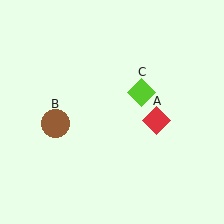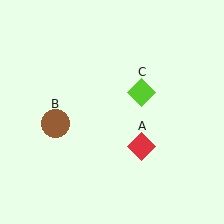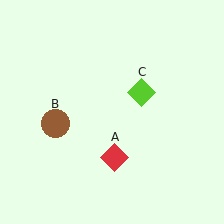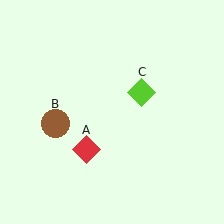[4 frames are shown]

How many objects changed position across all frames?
1 object changed position: red diamond (object A).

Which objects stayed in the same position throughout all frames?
Brown circle (object B) and lime diamond (object C) remained stationary.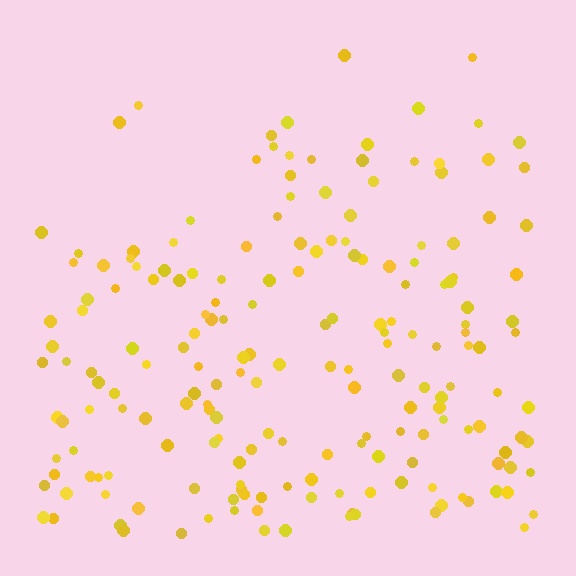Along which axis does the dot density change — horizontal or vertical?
Vertical.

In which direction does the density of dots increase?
From top to bottom, with the bottom side densest.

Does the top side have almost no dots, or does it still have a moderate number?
Still a moderate number, just noticeably fewer than the bottom.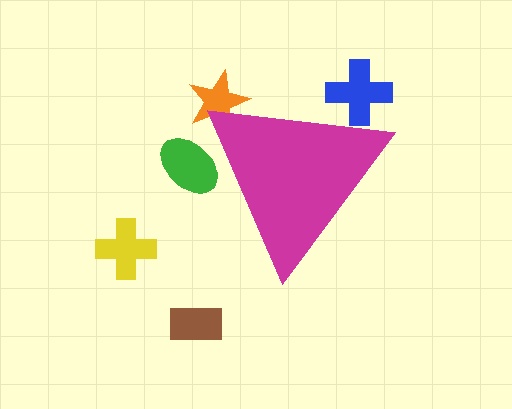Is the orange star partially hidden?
Yes, the orange star is partially hidden behind the magenta triangle.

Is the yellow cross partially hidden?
No, the yellow cross is fully visible.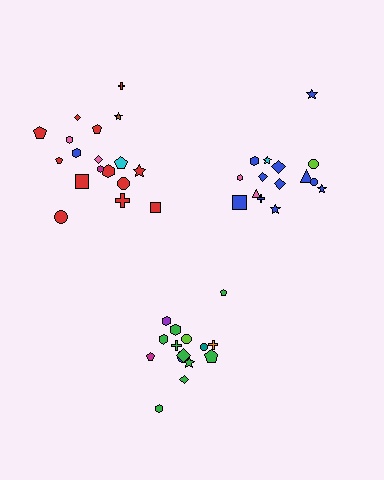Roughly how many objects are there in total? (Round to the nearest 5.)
Roughly 50 objects in total.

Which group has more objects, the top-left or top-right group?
The top-left group.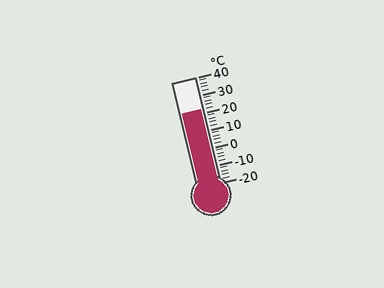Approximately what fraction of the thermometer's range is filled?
The thermometer is filled to approximately 70% of its range.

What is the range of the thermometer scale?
The thermometer scale ranges from -20°C to 40°C.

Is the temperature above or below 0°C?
The temperature is above 0°C.